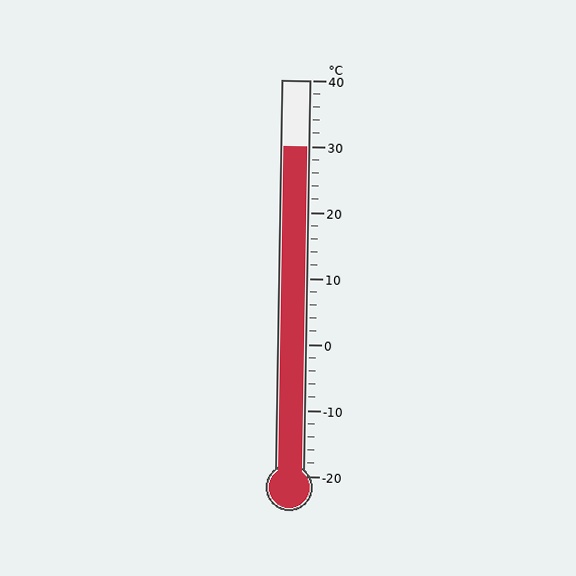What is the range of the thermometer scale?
The thermometer scale ranges from -20°C to 40°C.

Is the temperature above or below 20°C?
The temperature is above 20°C.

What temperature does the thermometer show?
The thermometer shows approximately 30°C.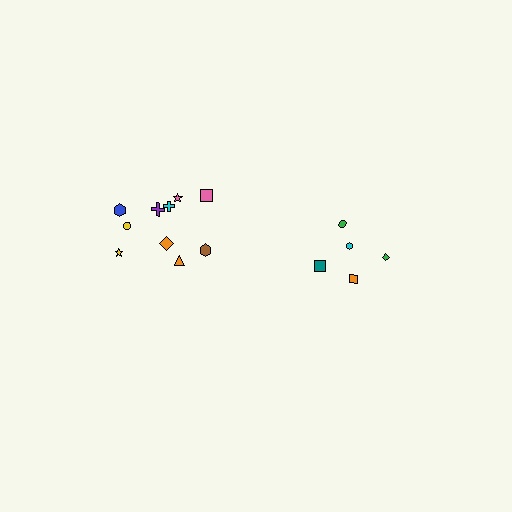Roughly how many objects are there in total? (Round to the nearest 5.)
Roughly 15 objects in total.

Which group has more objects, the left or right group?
The left group.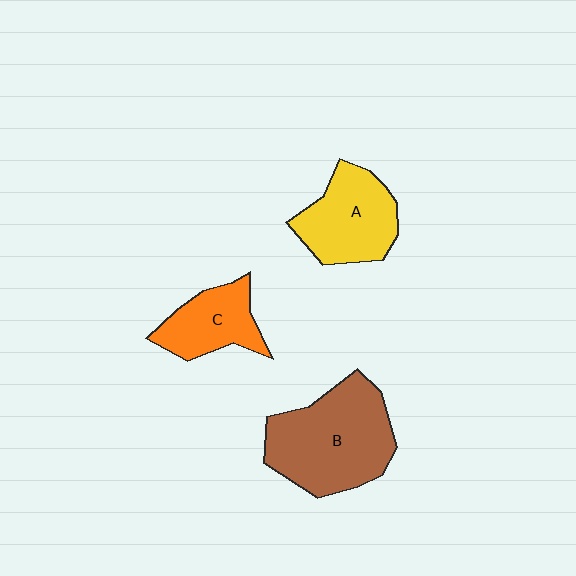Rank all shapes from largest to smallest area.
From largest to smallest: B (brown), A (yellow), C (orange).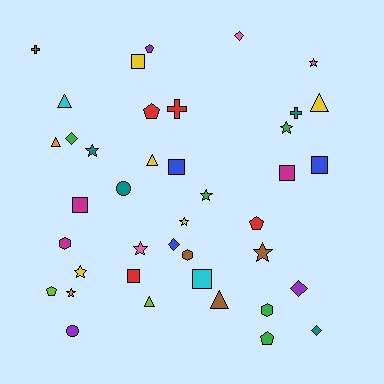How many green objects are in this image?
There are 5 green objects.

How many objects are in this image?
There are 40 objects.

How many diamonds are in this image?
There are 5 diamonds.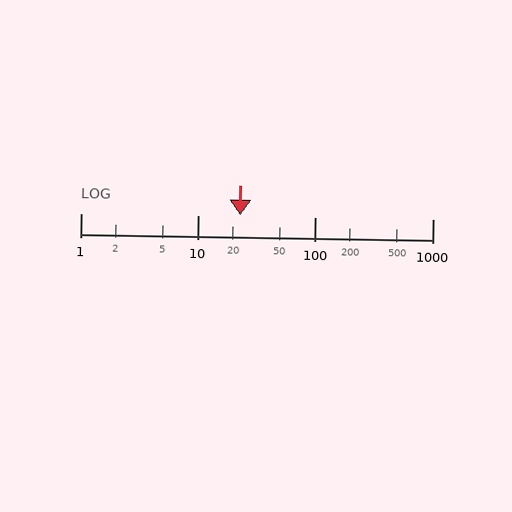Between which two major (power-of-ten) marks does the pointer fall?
The pointer is between 10 and 100.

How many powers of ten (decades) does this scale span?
The scale spans 3 decades, from 1 to 1000.